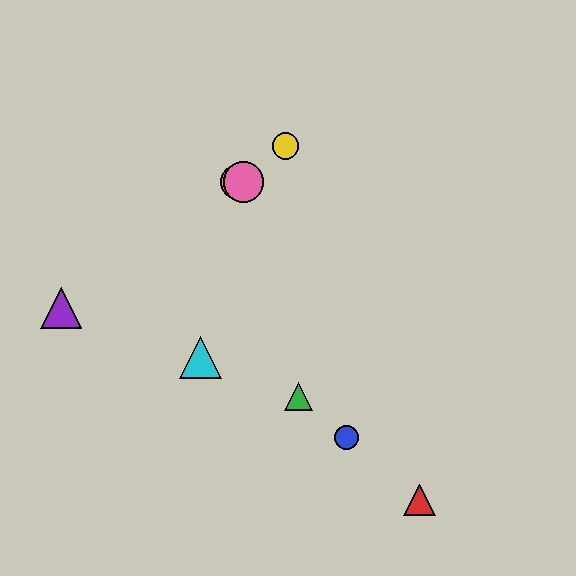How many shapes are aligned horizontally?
2 shapes (the orange circle, the pink circle) are aligned horizontally.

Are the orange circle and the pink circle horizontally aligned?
Yes, both are at y≈182.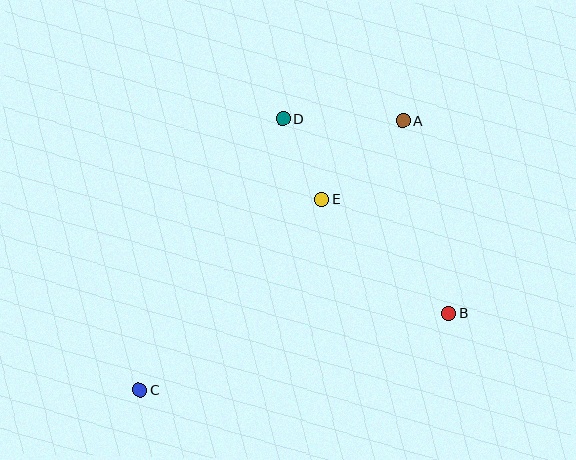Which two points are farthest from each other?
Points A and C are farthest from each other.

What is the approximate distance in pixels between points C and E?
The distance between C and E is approximately 264 pixels.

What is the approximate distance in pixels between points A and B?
The distance between A and B is approximately 198 pixels.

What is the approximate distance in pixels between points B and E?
The distance between B and E is approximately 171 pixels.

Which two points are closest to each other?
Points D and E are closest to each other.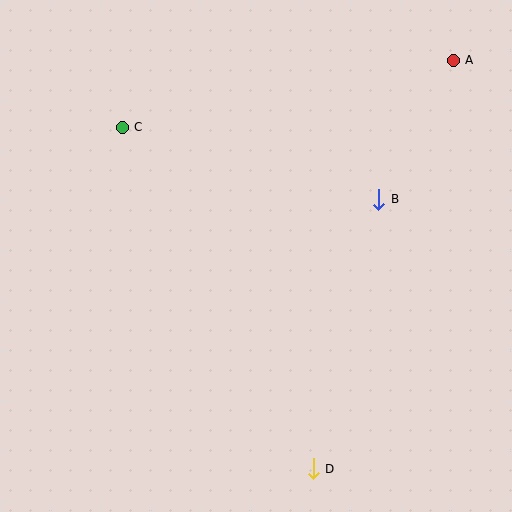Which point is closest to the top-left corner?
Point C is closest to the top-left corner.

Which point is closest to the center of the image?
Point B at (379, 199) is closest to the center.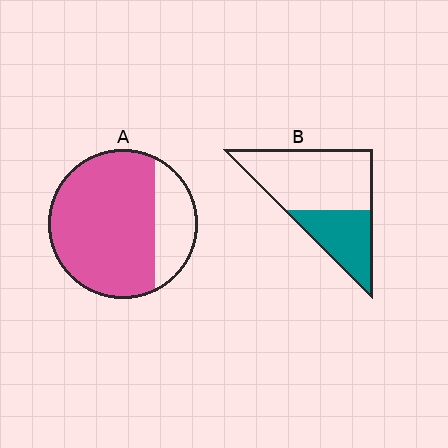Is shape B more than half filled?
No.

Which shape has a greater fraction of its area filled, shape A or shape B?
Shape A.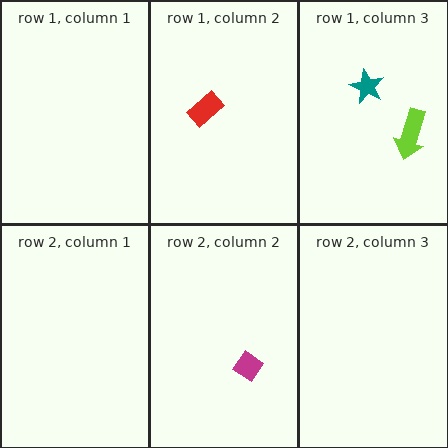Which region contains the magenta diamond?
The row 2, column 2 region.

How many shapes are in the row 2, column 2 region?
1.